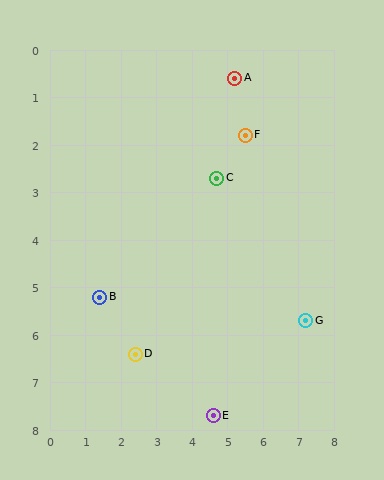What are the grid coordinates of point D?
Point D is at approximately (2.4, 6.4).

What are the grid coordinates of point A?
Point A is at approximately (5.2, 0.6).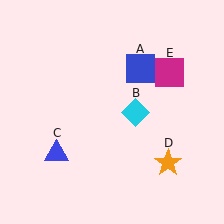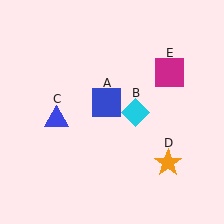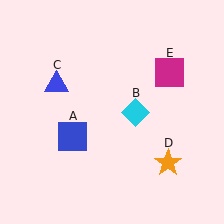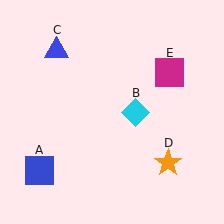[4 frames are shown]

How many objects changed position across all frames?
2 objects changed position: blue square (object A), blue triangle (object C).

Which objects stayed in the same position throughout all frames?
Cyan diamond (object B) and orange star (object D) and magenta square (object E) remained stationary.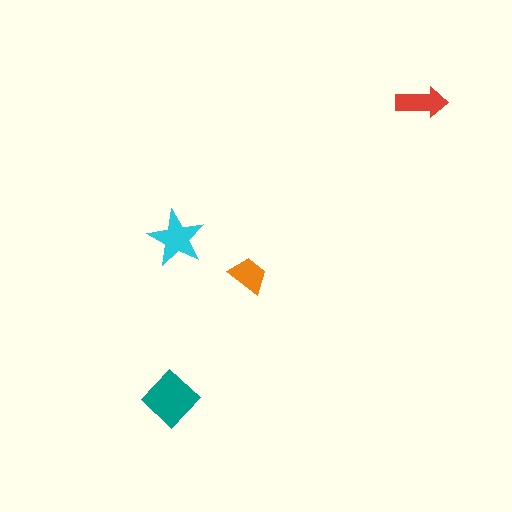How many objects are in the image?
There are 4 objects in the image.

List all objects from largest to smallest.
The teal diamond, the cyan star, the red arrow, the orange trapezoid.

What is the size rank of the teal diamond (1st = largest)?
1st.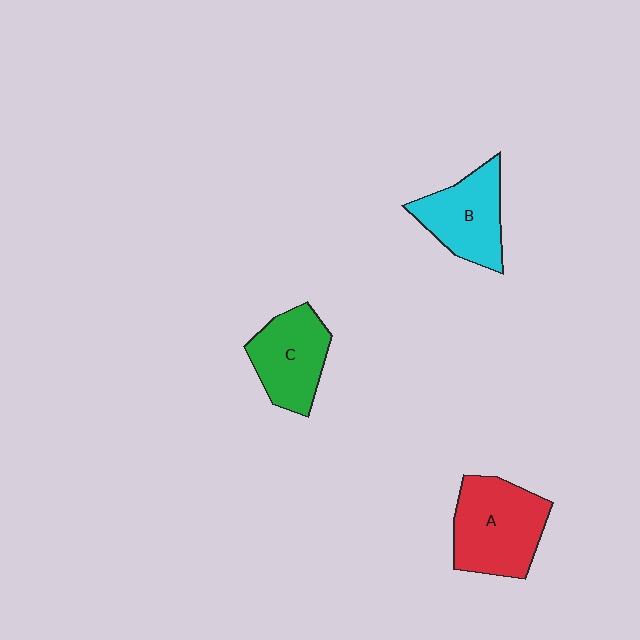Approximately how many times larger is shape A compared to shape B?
Approximately 1.2 times.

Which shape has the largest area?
Shape A (red).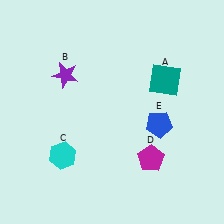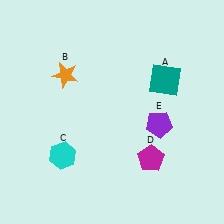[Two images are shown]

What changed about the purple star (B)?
In Image 1, B is purple. In Image 2, it changed to orange.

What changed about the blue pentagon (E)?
In Image 1, E is blue. In Image 2, it changed to purple.